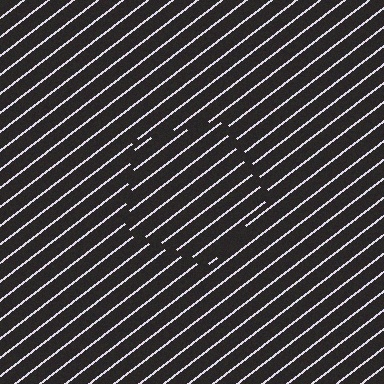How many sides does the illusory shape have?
5 sides — the line-ends trace a pentagon.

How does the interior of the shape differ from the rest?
The interior of the shape contains the same grating, shifted by half a period — the contour is defined by the phase discontinuity where line-ends from the inner and outer gratings abut.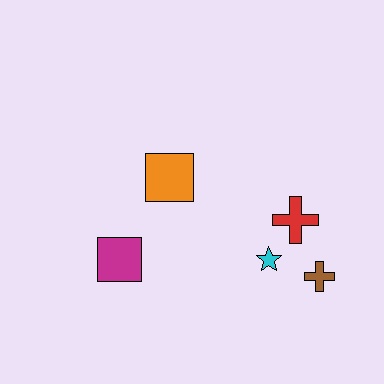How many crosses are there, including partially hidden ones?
There are 2 crosses.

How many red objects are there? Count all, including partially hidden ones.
There is 1 red object.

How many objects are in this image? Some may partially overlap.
There are 5 objects.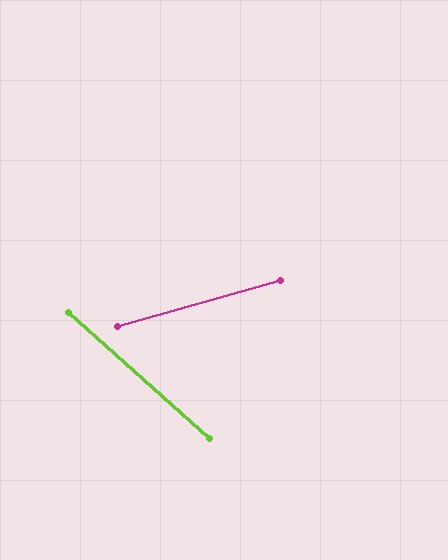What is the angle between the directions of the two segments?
Approximately 58 degrees.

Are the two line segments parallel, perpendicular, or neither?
Neither parallel nor perpendicular — they differ by about 58°.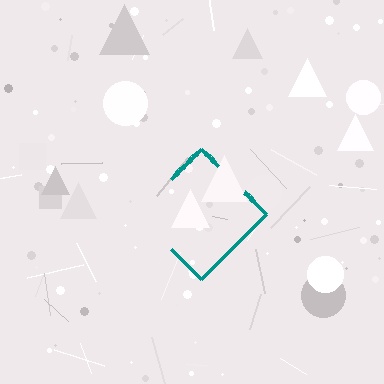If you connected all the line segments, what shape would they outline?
They would outline a diamond.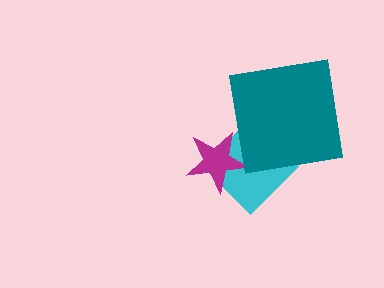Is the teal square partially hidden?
No, no other shape covers it.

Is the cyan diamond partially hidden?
Yes, it is partially covered by another shape.